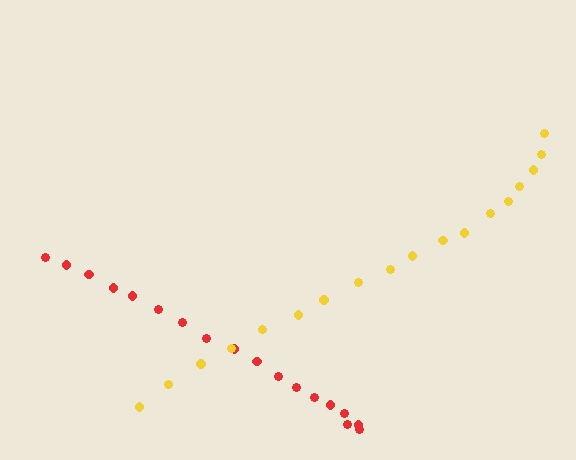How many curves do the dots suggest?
There are 2 distinct paths.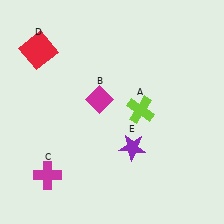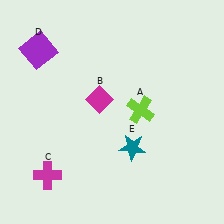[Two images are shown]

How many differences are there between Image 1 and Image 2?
There are 2 differences between the two images.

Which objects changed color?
D changed from red to purple. E changed from purple to teal.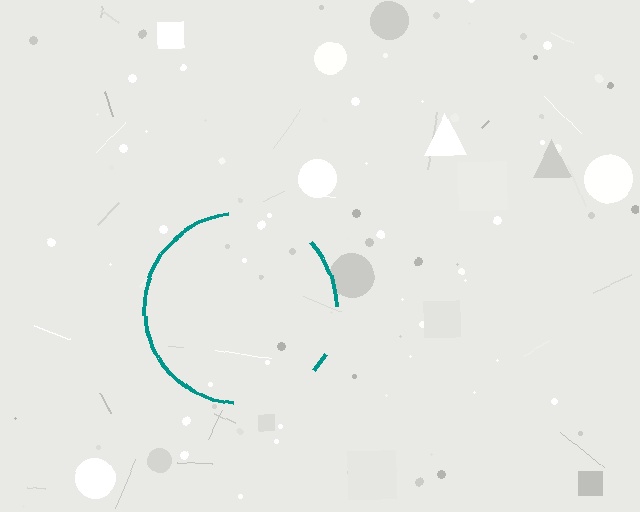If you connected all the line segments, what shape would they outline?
They would outline a circle.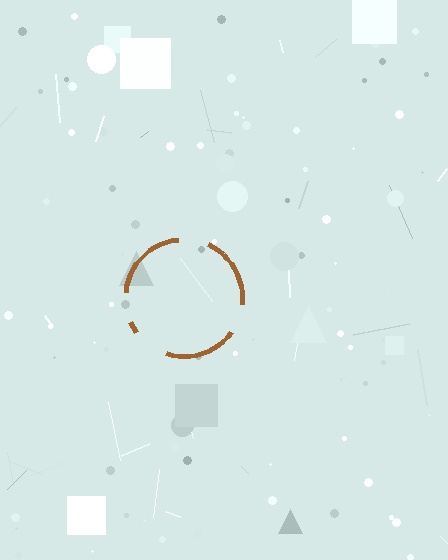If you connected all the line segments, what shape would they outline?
They would outline a circle.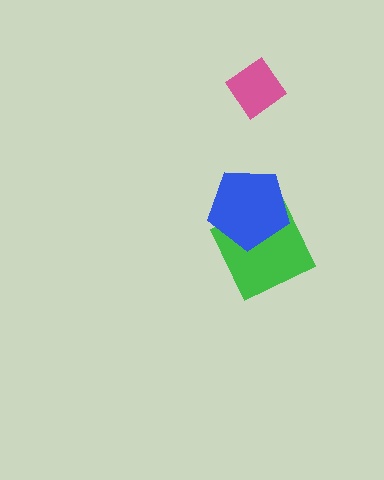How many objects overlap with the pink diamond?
0 objects overlap with the pink diamond.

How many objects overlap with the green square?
1 object overlaps with the green square.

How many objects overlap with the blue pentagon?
1 object overlaps with the blue pentagon.